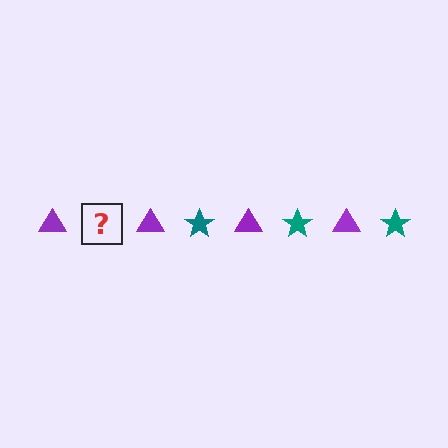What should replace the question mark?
The question mark should be replaced with a teal star.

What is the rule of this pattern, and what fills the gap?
The rule is that the pattern alternates between purple triangle and teal star. The gap should be filled with a teal star.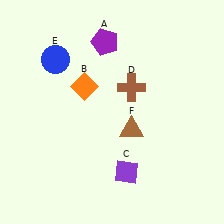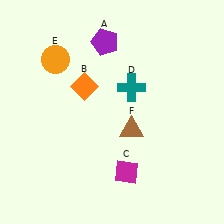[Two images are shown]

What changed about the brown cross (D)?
In Image 1, D is brown. In Image 2, it changed to teal.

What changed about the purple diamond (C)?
In Image 1, C is purple. In Image 2, it changed to magenta.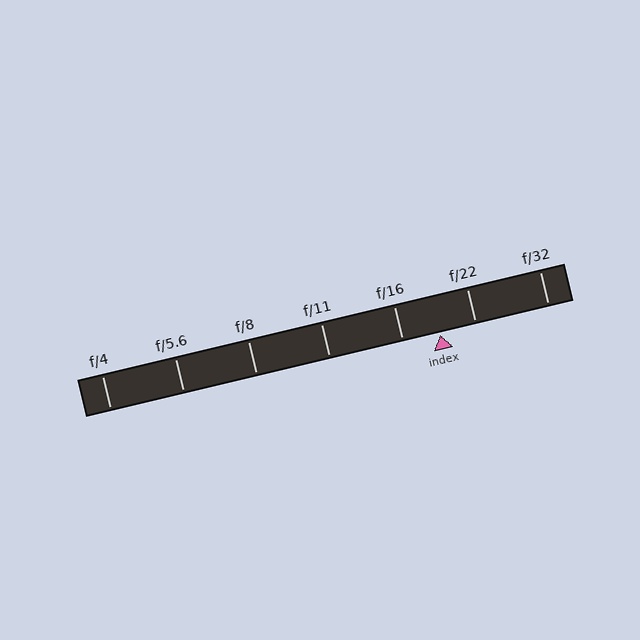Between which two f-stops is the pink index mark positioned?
The index mark is between f/16 and f/22.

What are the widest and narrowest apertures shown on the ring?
The widest aperture shown is f/4 and the narrowest is f/32.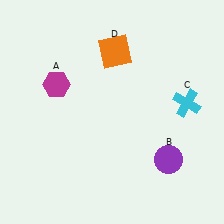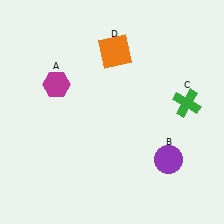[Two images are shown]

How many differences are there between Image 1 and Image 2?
There is 1 difference between the two images.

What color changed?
The cross (C) changed from cyan in Image 1 to green in Image 2.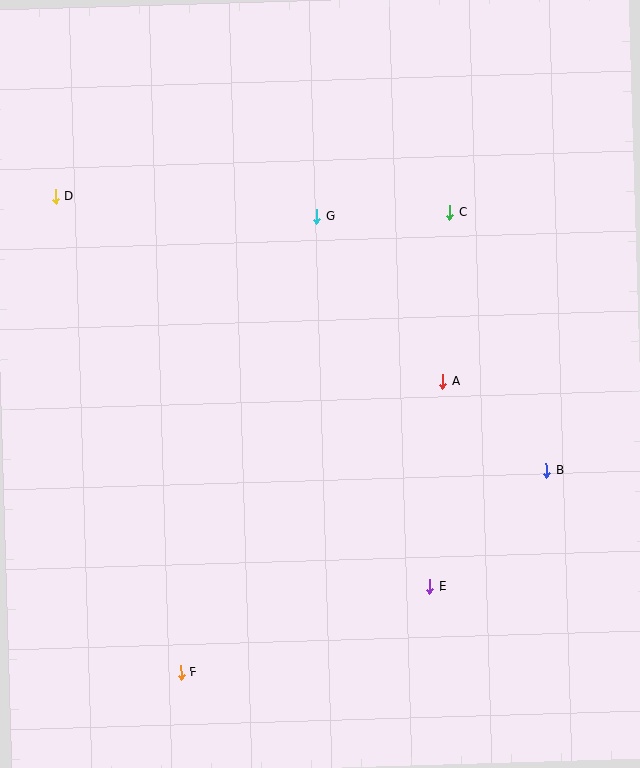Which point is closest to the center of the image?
Point A at (443, 381) is closest to the center.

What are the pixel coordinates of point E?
Point E is at (430, 587).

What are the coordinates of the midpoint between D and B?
The midpoint between D and B is at (301, 334).